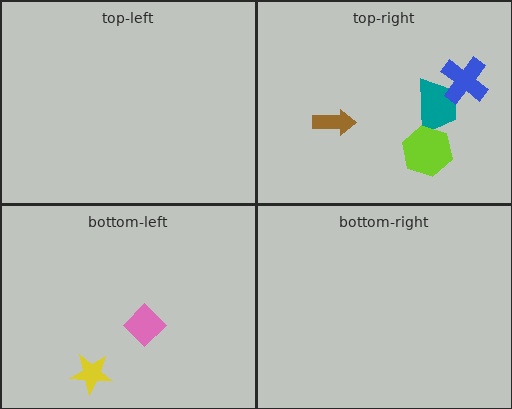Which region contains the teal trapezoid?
The top-right region.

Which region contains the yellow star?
The bottom-left region.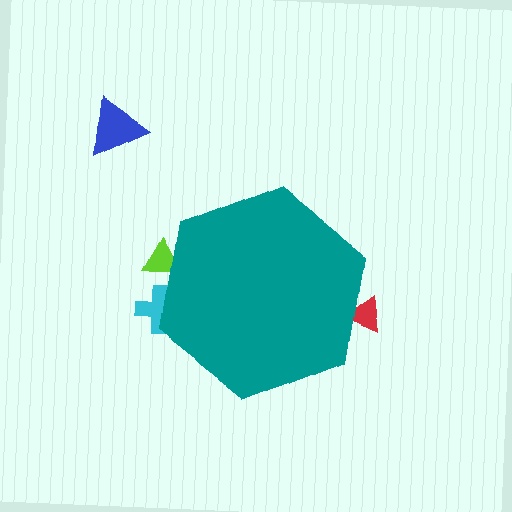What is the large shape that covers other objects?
A teal hexagon.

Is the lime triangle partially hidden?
Yes, the lime triangle is partially hidden behind the teal hexagon.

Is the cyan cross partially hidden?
Yes, the cyan cross is partially hidden behind the teal hexagon.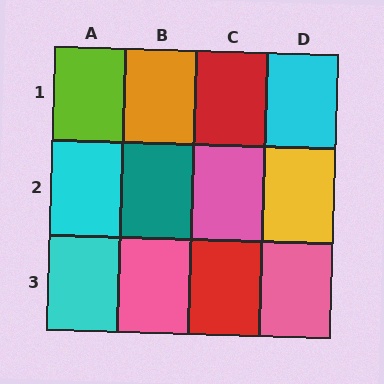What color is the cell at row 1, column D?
Cyan.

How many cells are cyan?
3 cells are cyan.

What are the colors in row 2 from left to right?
Cyan, teal, pink, yellow.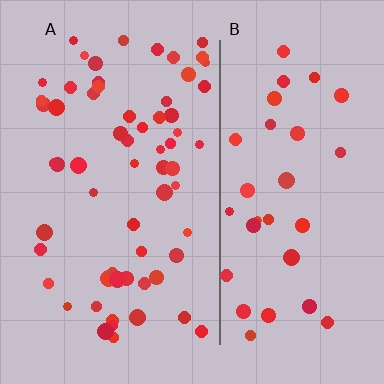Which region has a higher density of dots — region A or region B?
A (the left).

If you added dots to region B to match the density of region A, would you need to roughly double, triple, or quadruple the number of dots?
Approximately double.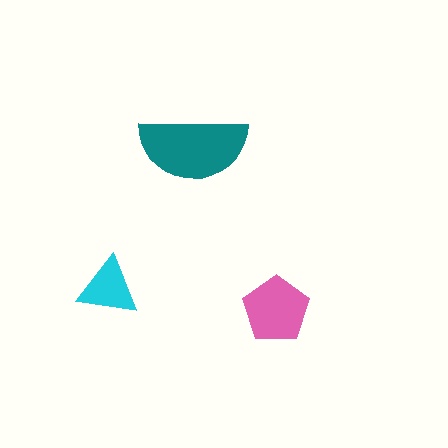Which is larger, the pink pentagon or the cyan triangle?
The pink pentagon.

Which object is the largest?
The teal semicircle.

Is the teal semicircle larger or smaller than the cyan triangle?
Larger.